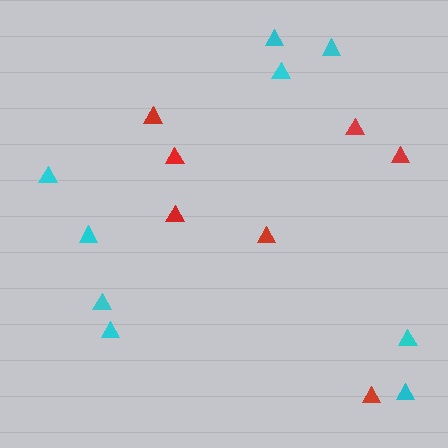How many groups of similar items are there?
There are 2 groups: one group of red triangles (7) and one group of cyan triangles (9).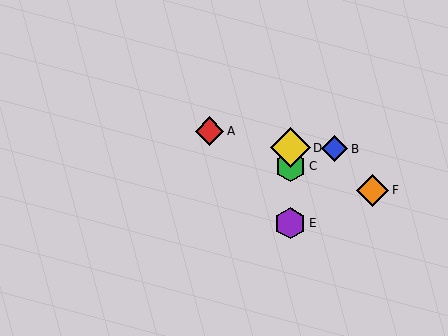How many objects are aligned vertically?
3 objects (C, D, E) are aligned vertically.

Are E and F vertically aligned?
No, E is at x≈290 and F is at x≈373.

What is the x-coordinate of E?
Object E is at x≈290.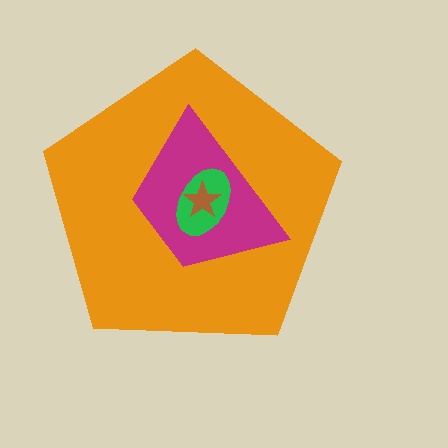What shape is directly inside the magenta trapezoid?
The green ellipse.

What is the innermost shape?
The brown star.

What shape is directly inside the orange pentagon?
The magenta trapezoid.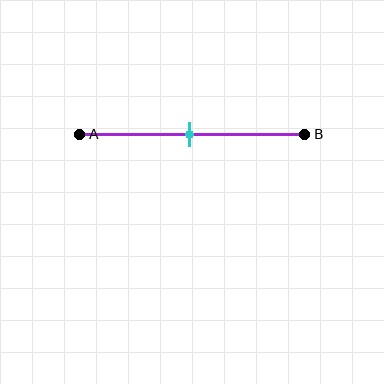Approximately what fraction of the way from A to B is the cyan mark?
The cyan mark is approximately 50% of the way from A to B.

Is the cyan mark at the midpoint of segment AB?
Yes, the mark is approximately at the midpoint.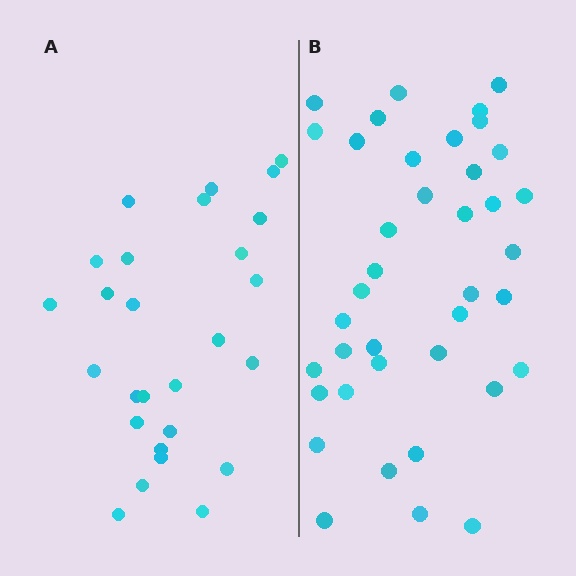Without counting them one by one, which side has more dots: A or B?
Region B (the right region) has more dots.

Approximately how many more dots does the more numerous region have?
Region B has roughly 12 or so more dots than region A.